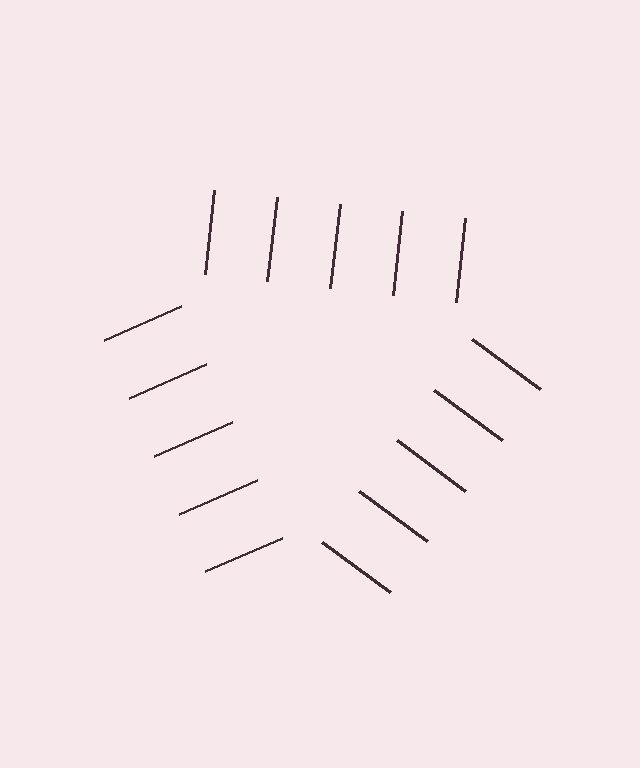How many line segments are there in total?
15 — 5 along each of the 3 edges.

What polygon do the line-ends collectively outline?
An illusory triangle — the line segments terminate on its edges but no continuous stroke is drawn.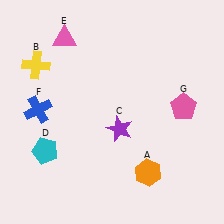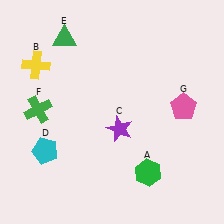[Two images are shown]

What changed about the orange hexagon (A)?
In Image 1, A is orange. In Image 2, it changed to green.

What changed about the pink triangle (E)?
In Image 1, E is pink. In Image 2, it changed to green.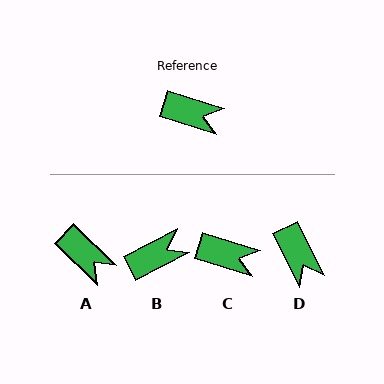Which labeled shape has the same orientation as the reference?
C.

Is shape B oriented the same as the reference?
No, it is off by about 44 degrees.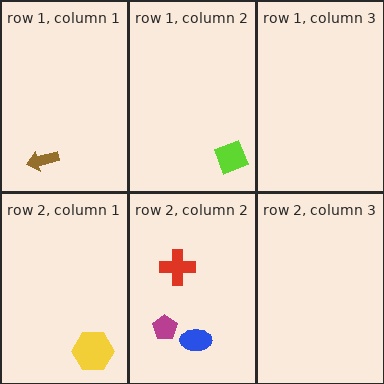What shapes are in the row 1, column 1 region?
The brown arrow.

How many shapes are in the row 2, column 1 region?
1.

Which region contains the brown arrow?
The row 1, column 1 region.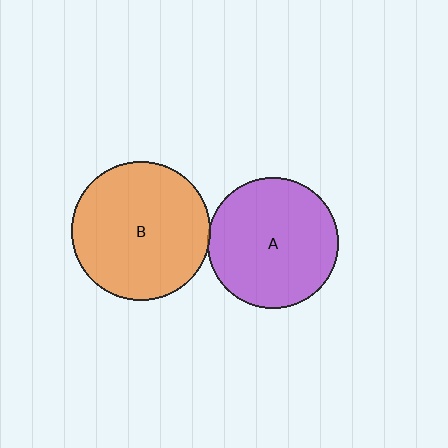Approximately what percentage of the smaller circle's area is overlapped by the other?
Approximately 5%.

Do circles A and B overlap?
Yes.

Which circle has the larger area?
Circle B (orange).